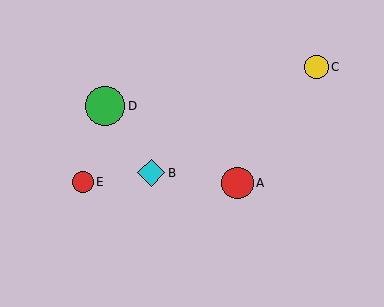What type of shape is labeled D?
Shape D is a green circle.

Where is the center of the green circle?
The center of the green circle is at (105, 106).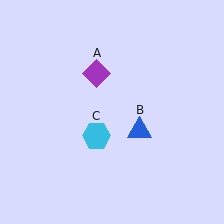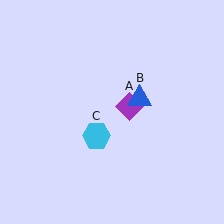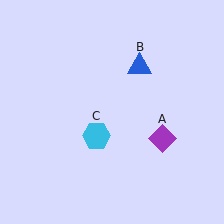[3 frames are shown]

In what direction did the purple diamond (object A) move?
The purple diamond (object A) moved down and to the right.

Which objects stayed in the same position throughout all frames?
Cyan hexagon (object C) remained stationary.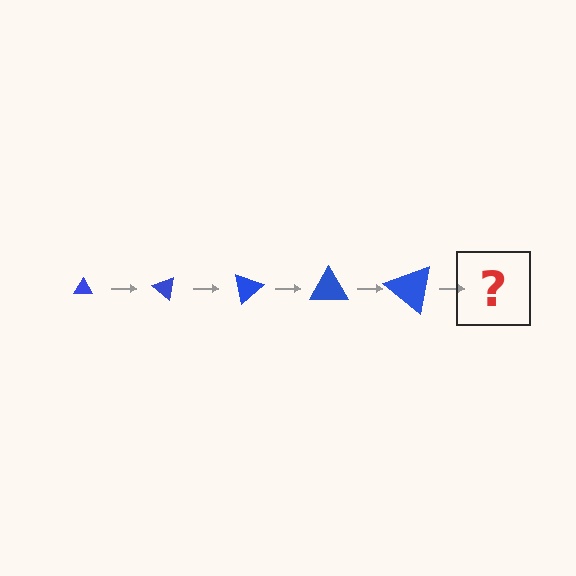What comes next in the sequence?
The next element should be a triangle, larger than the previous one and rotated 200 degrees from the start.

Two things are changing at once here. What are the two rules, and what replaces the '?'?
The two rules are that the triangle grows larger each step and it rotates 40 degrees each step. The '?' should be a triangle, larger than the previous one and rotated 200 degrees from the start.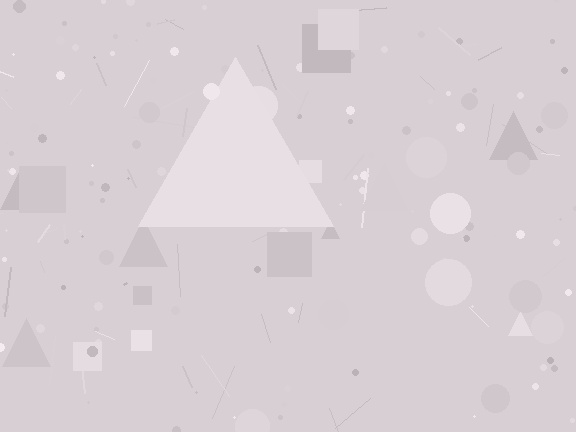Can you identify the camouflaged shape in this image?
The camouflaged shape is a triangle.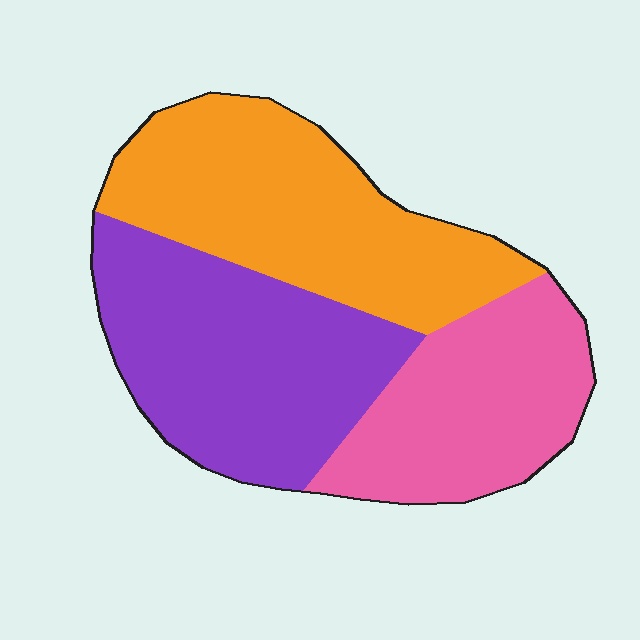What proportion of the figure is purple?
Purple covers around 35% of the figure.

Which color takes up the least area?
Pink, at roughly 25%.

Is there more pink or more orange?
Orange.